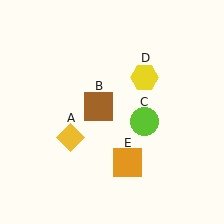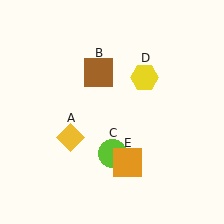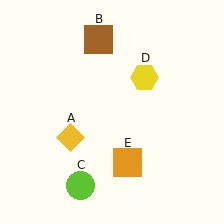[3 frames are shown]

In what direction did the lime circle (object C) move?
The lime circle (object C) moved down and to the left.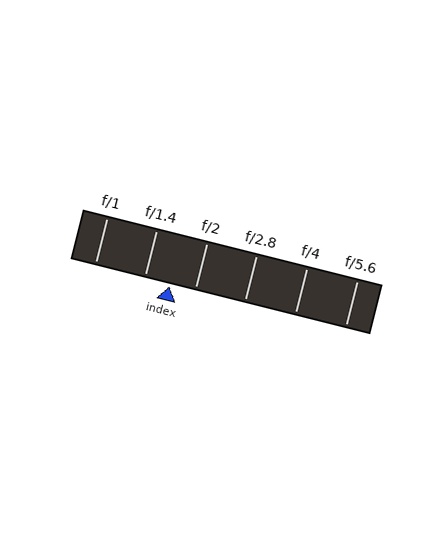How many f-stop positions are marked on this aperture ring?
There are 6 f-stop positions marked.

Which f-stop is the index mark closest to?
The index mark is closest to f/2.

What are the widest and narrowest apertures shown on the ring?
The widest aperture shown is f/1 and the narrowest is f/5.6.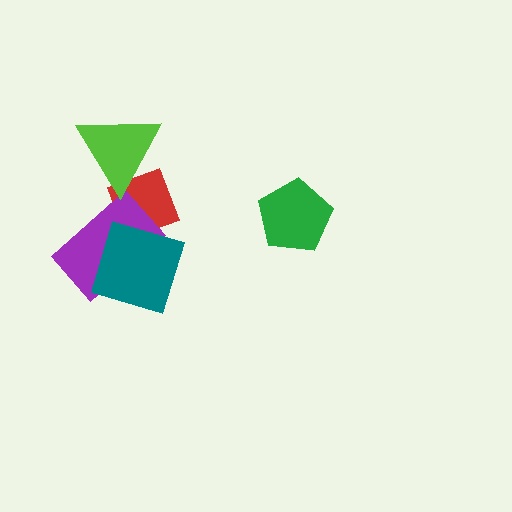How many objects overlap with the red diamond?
3 objects overlap with the red diamond.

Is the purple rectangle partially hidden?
Yes, it is partially covered by another shape.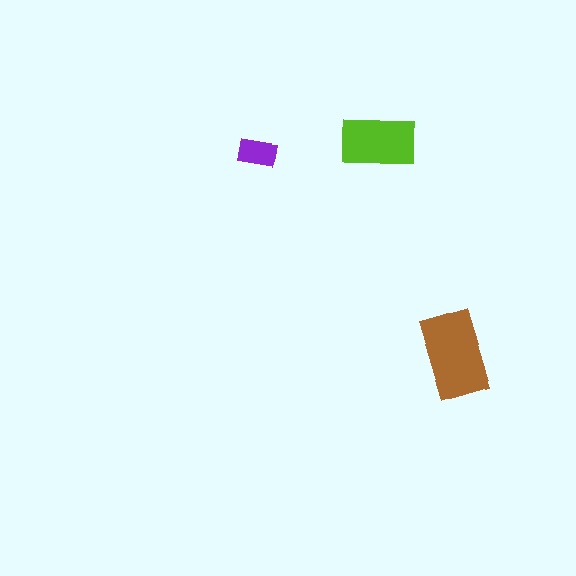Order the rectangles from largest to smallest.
the brown one, the lime one, the purple one.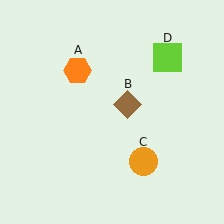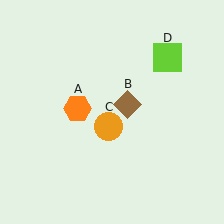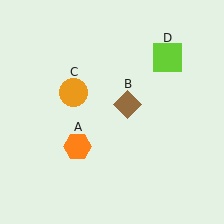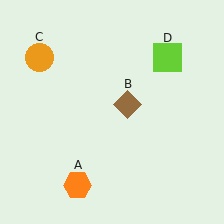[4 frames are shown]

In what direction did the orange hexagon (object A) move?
The orange hexagon (object A) moved down.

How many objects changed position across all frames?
2 objects changed position: orange hexagon (object A), orange circle (object C).